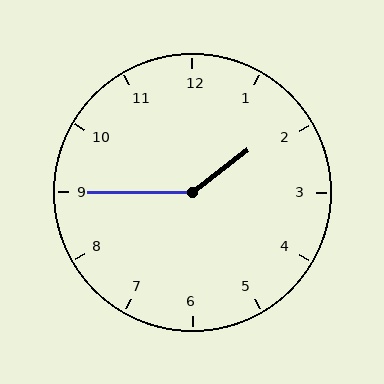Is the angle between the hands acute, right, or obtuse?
It is obtuse.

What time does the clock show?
1:45.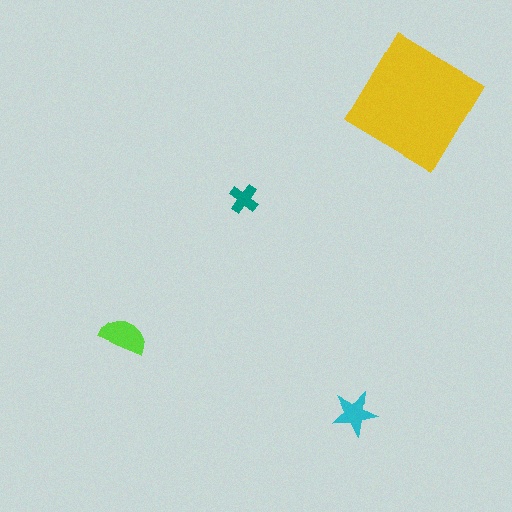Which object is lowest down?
The cyan star is bottommost.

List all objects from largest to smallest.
The yellow diamond, the lime semicircle, the cyan star, the teal cross.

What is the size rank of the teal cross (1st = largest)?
4th.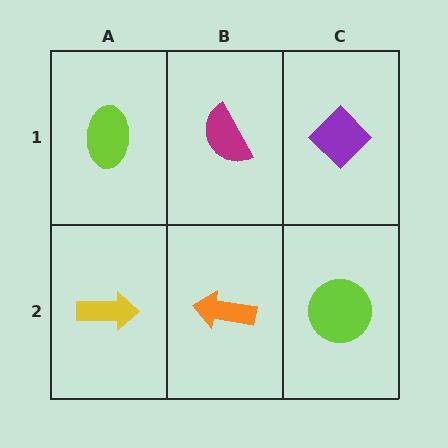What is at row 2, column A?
A yellow arrow.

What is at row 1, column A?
A lime ellipse.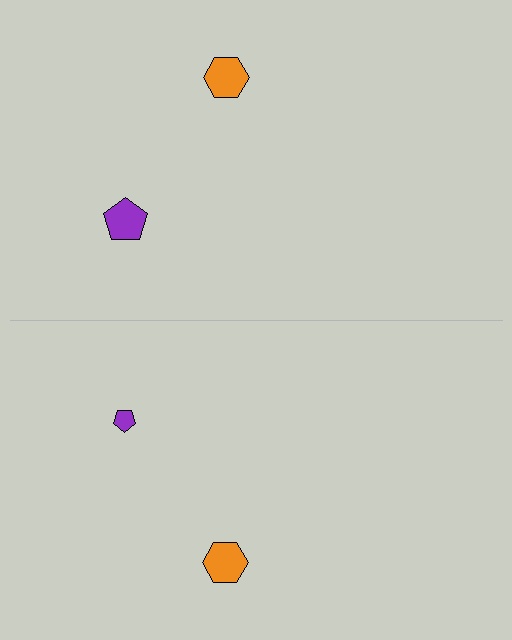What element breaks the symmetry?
The purple pentagon on the bottom side has a different size than its mirror counterpart.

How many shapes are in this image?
There are 4 shapes in this image.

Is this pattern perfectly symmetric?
No, the pattern is not perfectly symmetric. The purple pentagon on the bottom side has a different size than its mirror counterpart.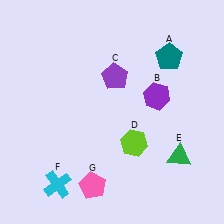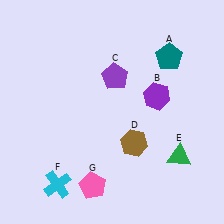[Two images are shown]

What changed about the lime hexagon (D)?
In Image 1, D is lime. In Image 2, it changed to brown.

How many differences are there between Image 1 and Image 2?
There is 1 difference between the two images.